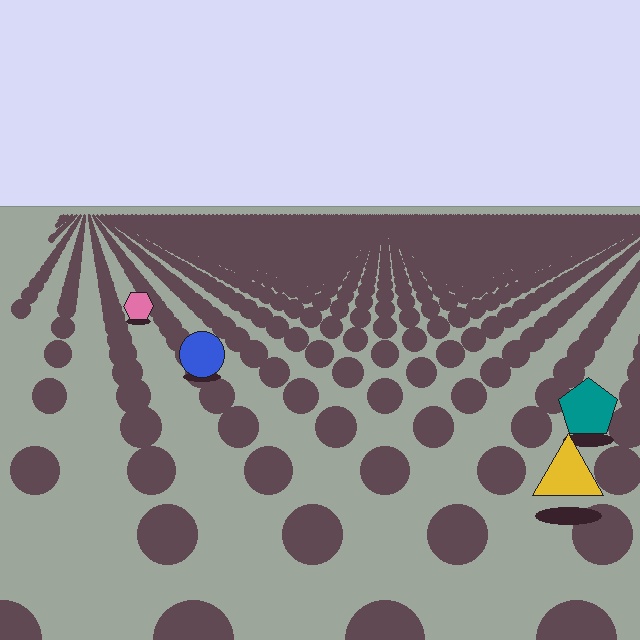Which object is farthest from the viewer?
The pink hexagon is farthest from the viewer. It appears smaller and the ground texture around it is denser.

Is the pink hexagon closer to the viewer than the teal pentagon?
No. The teal pentagon is closer — you can tell from the texture gradient: the ground texture is coarser near it.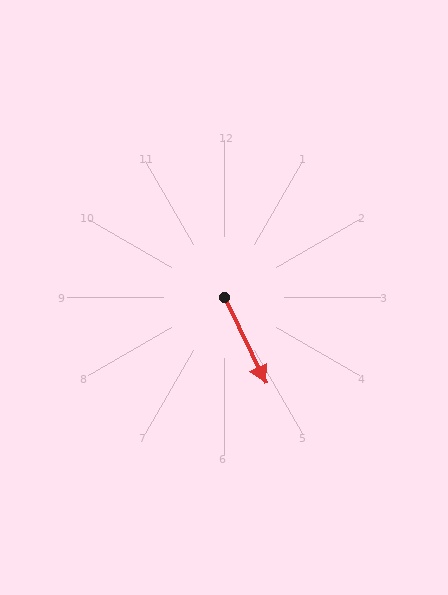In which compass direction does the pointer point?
Southeast.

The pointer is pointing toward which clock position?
Roughly 5 o'clock.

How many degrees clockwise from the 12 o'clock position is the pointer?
Approximately 154 degrees.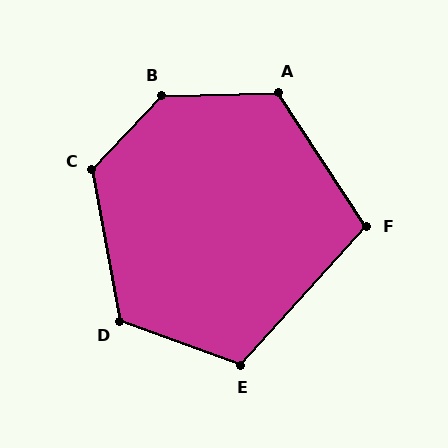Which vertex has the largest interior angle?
B, at approximately 135 degrees.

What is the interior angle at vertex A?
Approximately 121 degrees (obtuse).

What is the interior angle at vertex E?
Approximately 112 degrees (obtuse).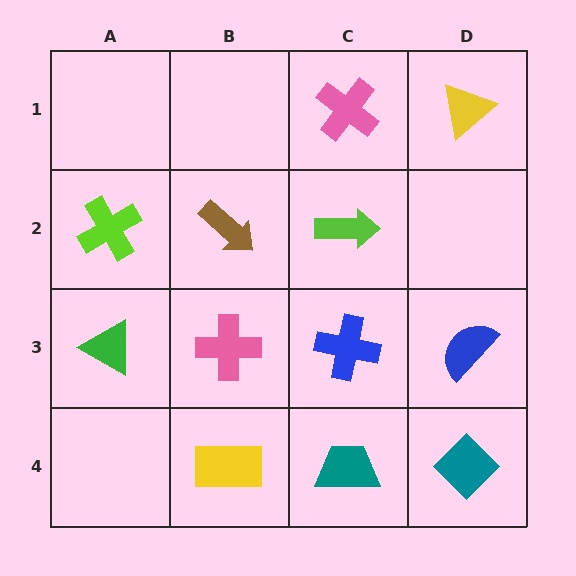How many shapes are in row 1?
2 shapes.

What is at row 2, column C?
A lime arrow.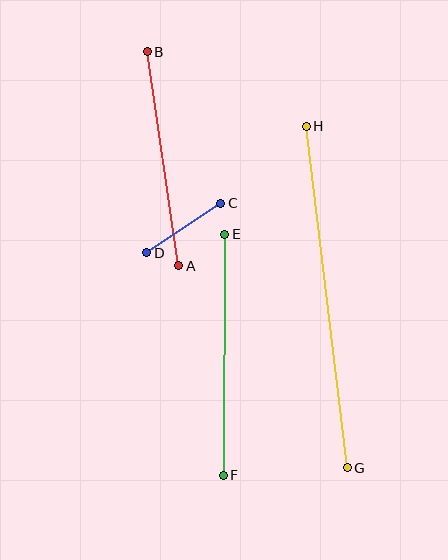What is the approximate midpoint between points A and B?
The midpoint is at approximately (163, 159) pixels.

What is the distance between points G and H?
The distance is approximately 344 pixels.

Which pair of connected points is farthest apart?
Points G and H are farthest apart.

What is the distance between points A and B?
The distance is approximately 216 pixels.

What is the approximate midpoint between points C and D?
The midpoint is at approximately (184, 228) pixels.